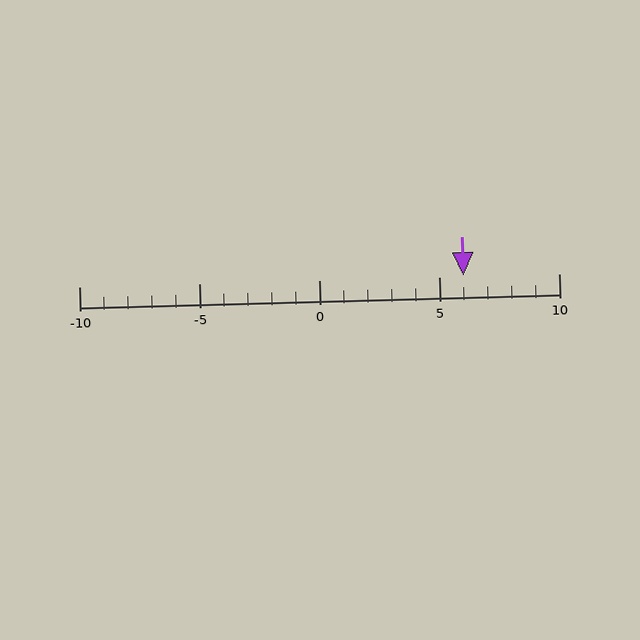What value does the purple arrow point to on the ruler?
The purple arrow points to approximately 6.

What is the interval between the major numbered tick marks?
The major tick marks are spaced 5 units apart.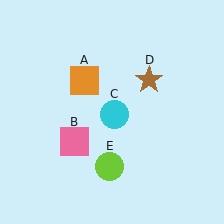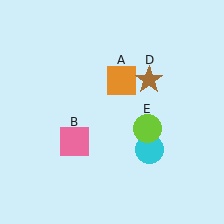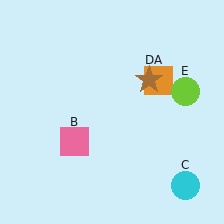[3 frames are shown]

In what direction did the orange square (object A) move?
The orange square (object A) moved right.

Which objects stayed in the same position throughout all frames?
Pink square (object B) and brown star (object D) remained stationary.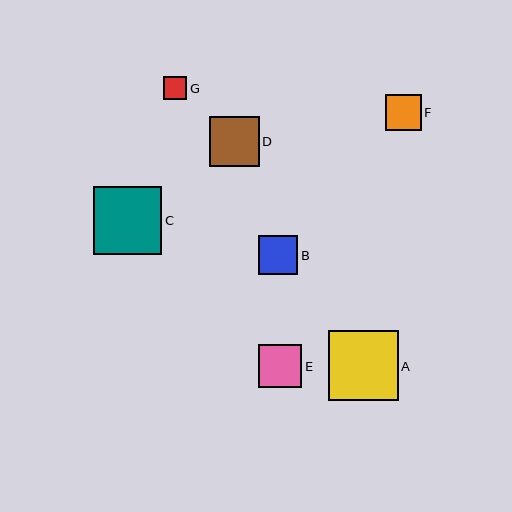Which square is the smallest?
Square G is the smallest with a size of approximately 23 pixels.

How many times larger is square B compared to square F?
Square B is approximately 1.1 times the size of square F.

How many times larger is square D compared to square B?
Square D is approximately 1.2 times the size of square B.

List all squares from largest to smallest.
From largest to smallest: A, C, D, E, B, F, G.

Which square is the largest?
Square A is the largest with a size of approximately 70 pixels.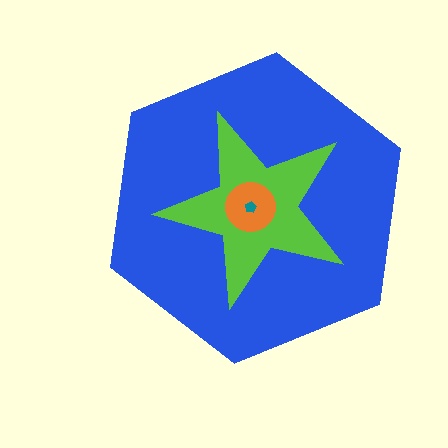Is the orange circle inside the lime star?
Yes.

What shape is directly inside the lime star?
The orange circle.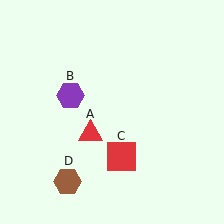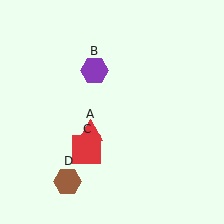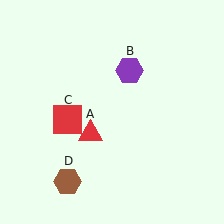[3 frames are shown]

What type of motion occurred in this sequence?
The purple hexagon (object B), red square (object C) rotated clockwise around the center of the scene.